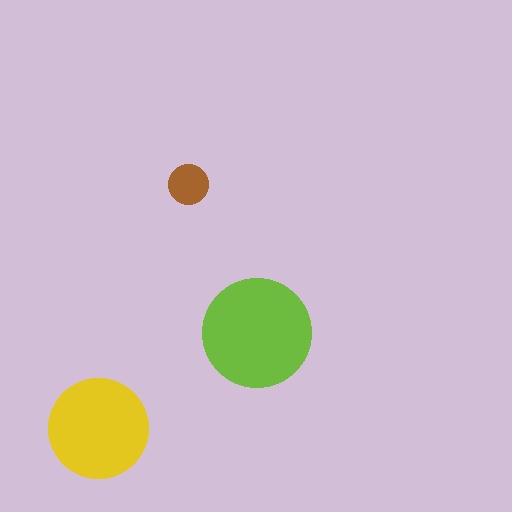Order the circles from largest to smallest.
the lime one, the yellow one, the brown one.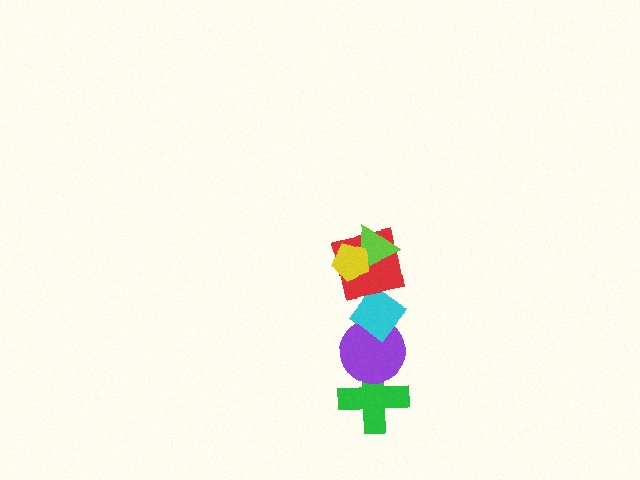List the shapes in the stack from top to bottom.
From top to bottom: the yellow pentagon, the lime triangle, the red square, the cyan diamond, the purple circle, the green cross.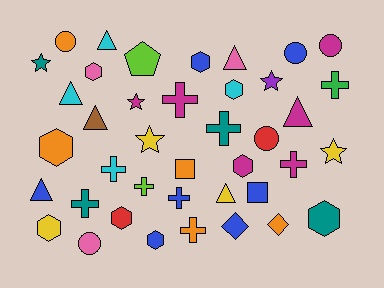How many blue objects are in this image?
There are 7 blue objects.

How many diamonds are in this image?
There are 2 diamonds.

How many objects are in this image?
There are 40 objects.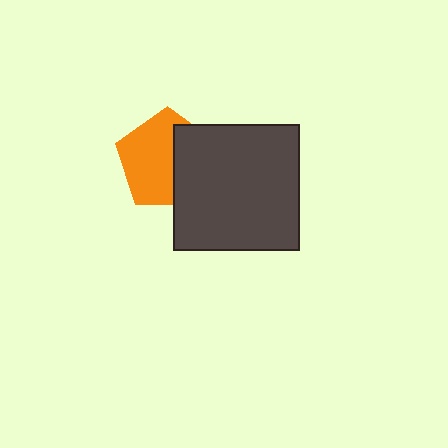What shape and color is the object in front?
The object in front is a dark gray square.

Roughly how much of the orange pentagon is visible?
About half of it is visible (roughly 60%).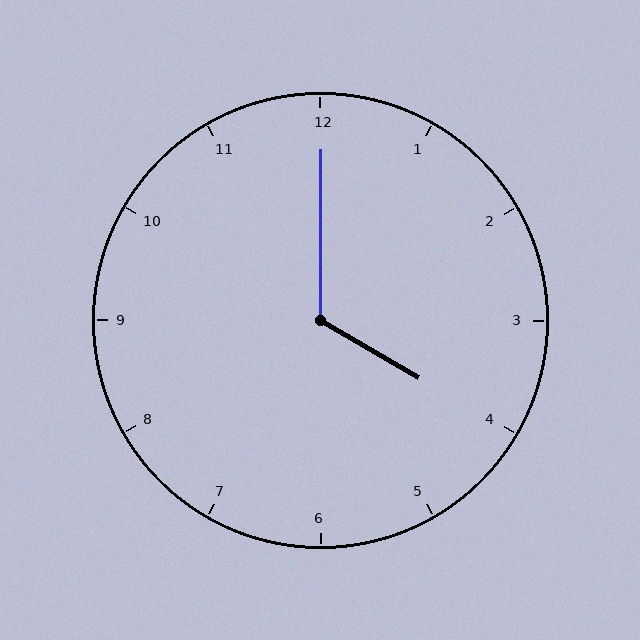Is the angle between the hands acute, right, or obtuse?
It is obtuse.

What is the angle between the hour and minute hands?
Approximately 120 degrees.